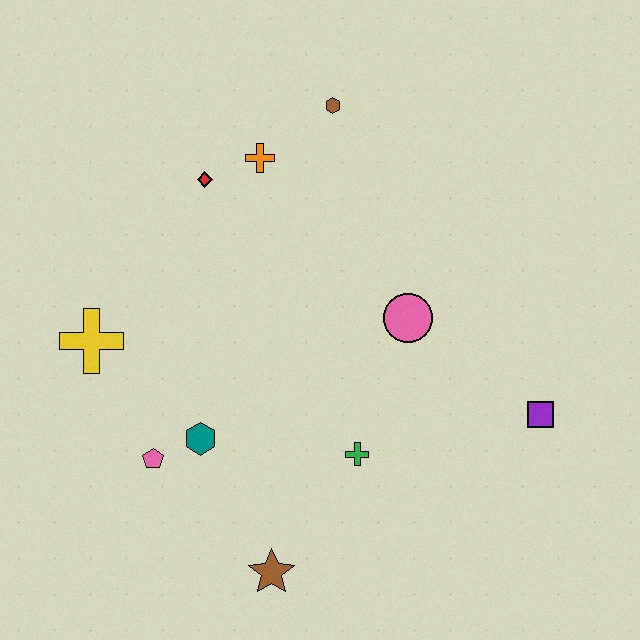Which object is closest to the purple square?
The pink circle is closest to the purple square.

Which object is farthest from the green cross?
The brown hexagon is farthest from the green cross.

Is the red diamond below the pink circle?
No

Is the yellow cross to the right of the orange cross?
No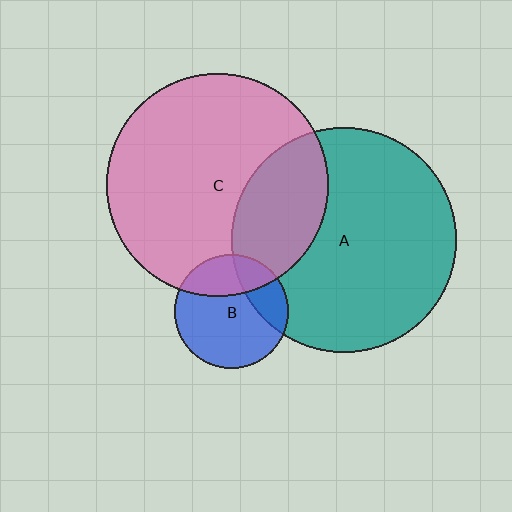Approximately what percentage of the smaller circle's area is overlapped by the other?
Approximately 25%.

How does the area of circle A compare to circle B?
Approximately 3.9 times.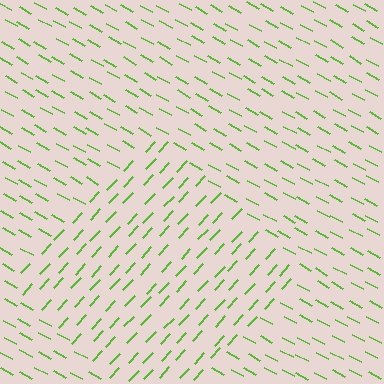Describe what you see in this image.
The image is filled with small lime line segments. A diamond region in the image has lines oriented differently from the surrounding lines, creating a visible texture boundary.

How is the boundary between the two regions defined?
The boundary is defined purely by a change in line orientation (approximately 76 degrees difference). All lines are the same color and thickness.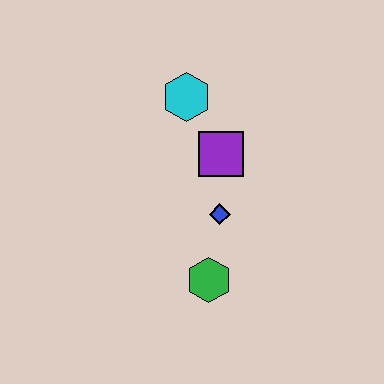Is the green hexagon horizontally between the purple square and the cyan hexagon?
Yes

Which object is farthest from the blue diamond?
The cyan hexagon is farthest from the blue diamond.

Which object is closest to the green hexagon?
The blue diamond is closest to the green hexagon.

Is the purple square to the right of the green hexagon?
Yes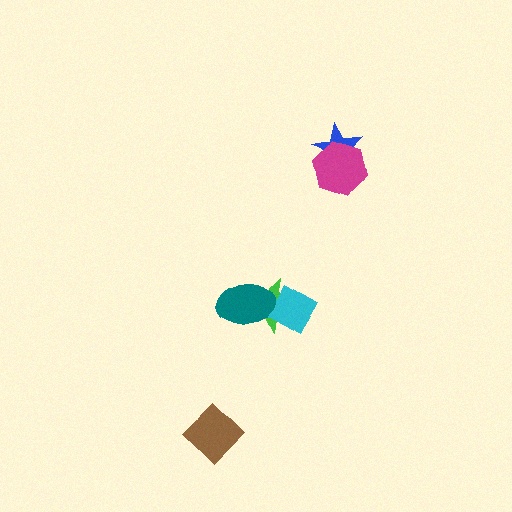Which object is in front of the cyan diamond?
The teal ellipse is in front of the cyan diamond.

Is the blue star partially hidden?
Yes, it is partially covered by another shape.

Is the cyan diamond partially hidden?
Yes, it is partially covered by another shape.